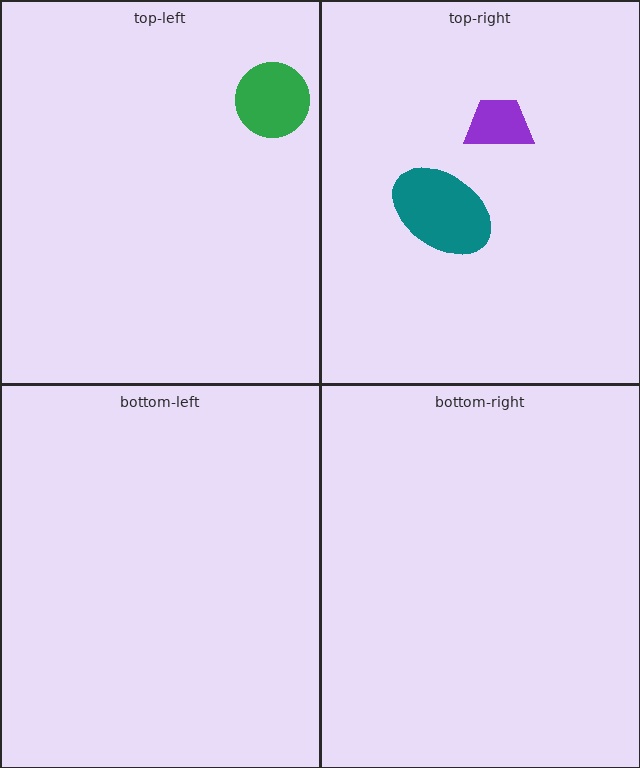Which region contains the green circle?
The top-left region.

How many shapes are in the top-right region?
2.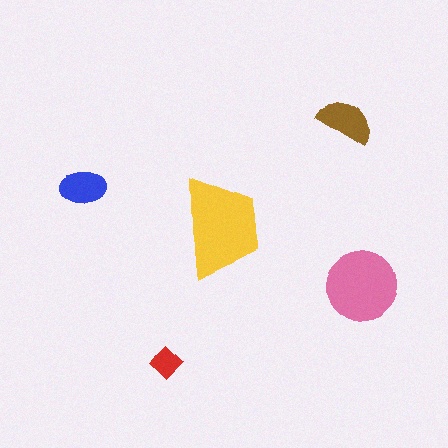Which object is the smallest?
The red diamond.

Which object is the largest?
The yellow trapezoid.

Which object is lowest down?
The red diamond is bottommost.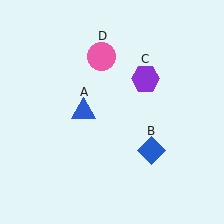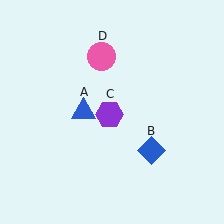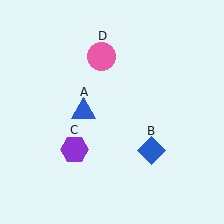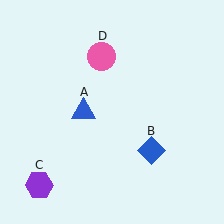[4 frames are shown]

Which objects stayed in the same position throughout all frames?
Blue triangle (object A) and blue diamond (object B) and pink circle (object D) remained stationary.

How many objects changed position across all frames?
1 object changed position: purple hexagon (object C).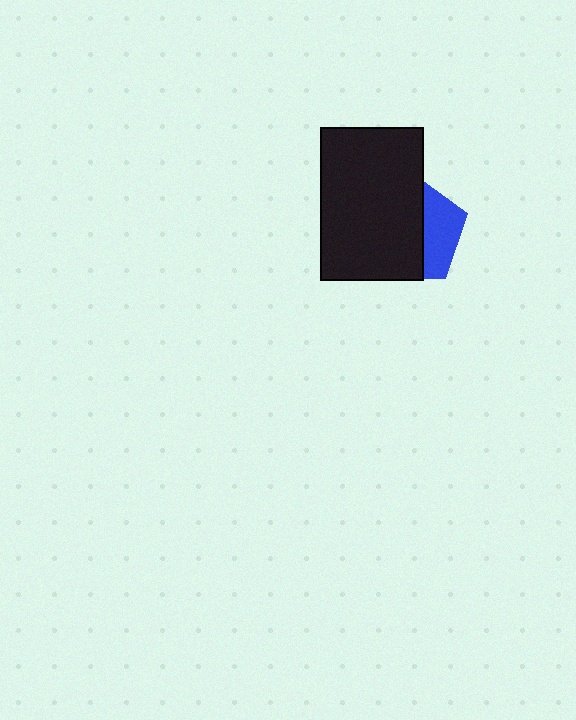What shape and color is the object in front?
The object in front is a black rectangle.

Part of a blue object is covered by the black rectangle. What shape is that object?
It is a pentagon.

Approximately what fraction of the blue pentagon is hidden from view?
Roughly 65% of the blue pentagon is hidden behind the black rectangle.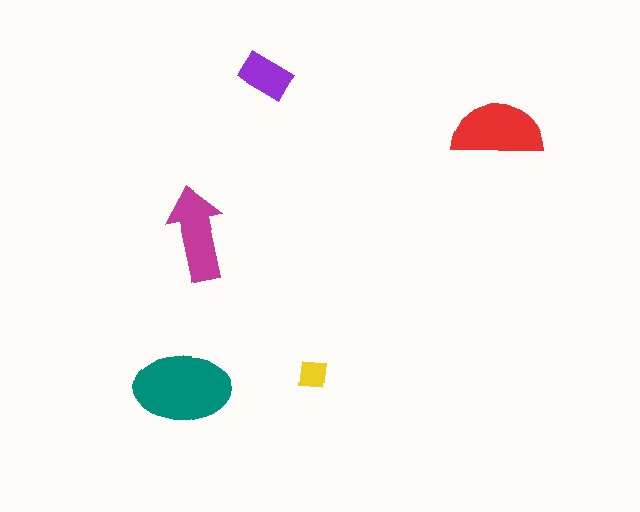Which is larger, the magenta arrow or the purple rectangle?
The magenta arrow.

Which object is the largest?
The teal ellipse.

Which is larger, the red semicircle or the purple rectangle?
The red semicircle.